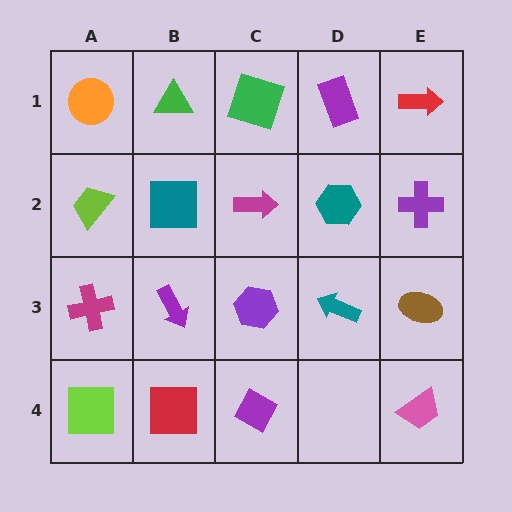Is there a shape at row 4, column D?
No, that cell is empty.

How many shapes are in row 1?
5 shapes.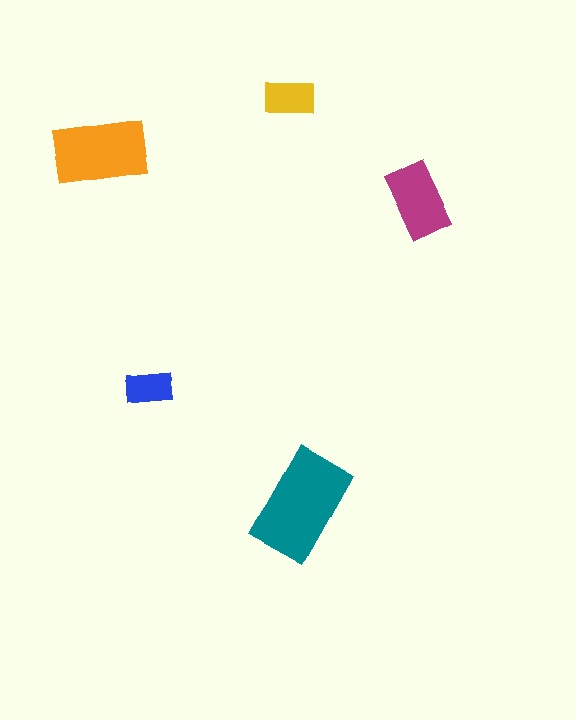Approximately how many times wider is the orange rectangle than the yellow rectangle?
About 2 times wider.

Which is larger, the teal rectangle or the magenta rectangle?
The teal one.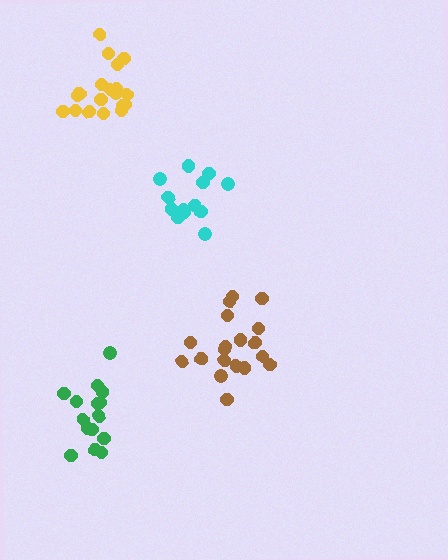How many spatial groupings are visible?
There are 4 spatial groupings.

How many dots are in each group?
Group 1: 19 dots, Group 2: 19 dots, Group 3: 15 dots, Group 4: 13 dots (66 total).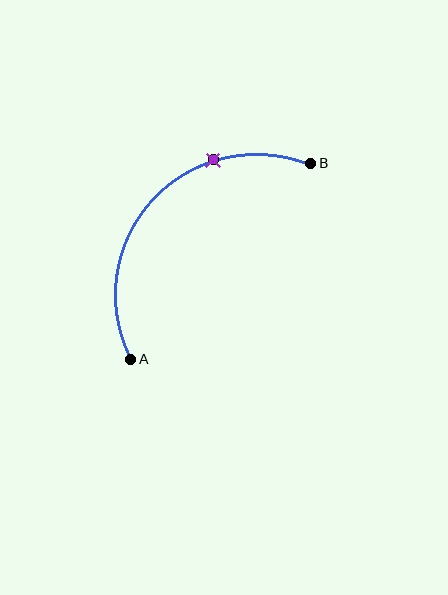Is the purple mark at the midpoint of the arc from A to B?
No. The purple mark lies on the arc but is closer to endpoint B. The arc midpoint would be at the point on the curve equidistant along the arc from both A and B.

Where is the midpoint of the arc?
The arc midpoint is the point on the curve farthest from the straight line joining A and B. It sits above and to the left of that line.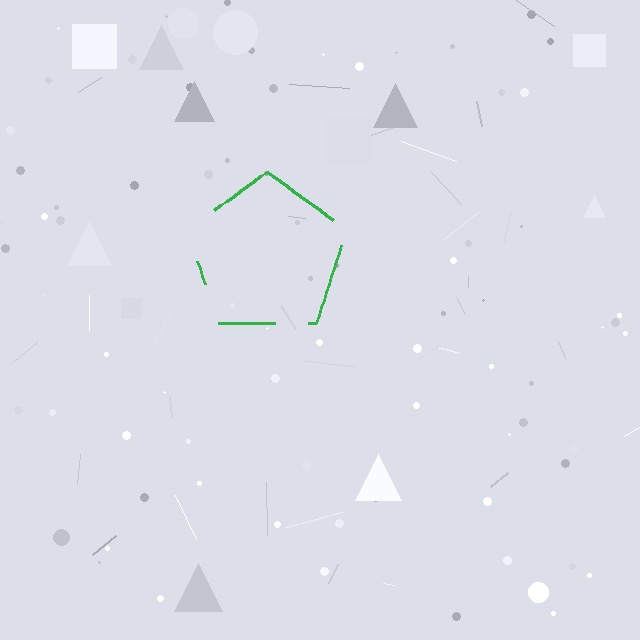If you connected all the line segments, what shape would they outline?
They would outline a pentagon.